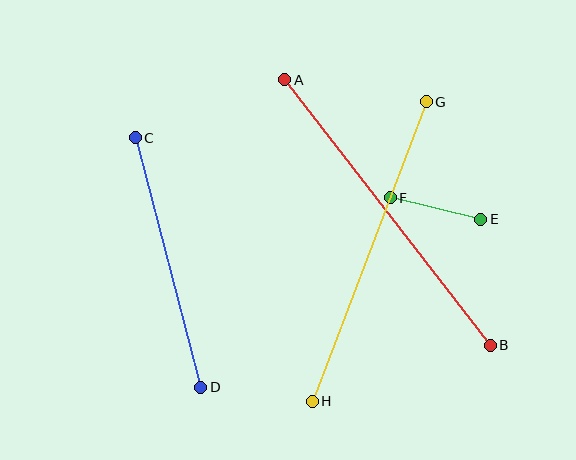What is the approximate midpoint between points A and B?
The midpoint is at approximately (387, 212) pixels.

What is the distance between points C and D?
The distance is approximately 258 pixels.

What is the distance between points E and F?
The distance is approximately 93 pixels.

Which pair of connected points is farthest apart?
Points A and B are farthest apart.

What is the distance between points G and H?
The distance is approximately 321 pixels.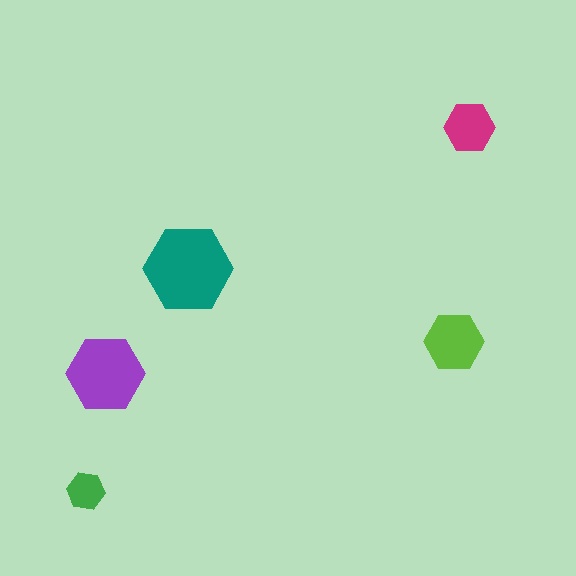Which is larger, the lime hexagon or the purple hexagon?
The purple one.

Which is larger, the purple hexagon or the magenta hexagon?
The purple one.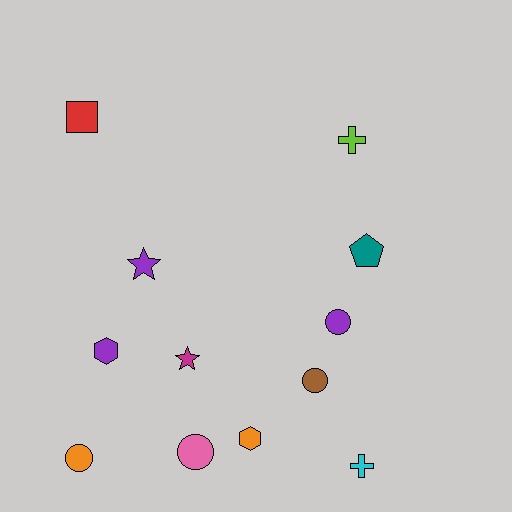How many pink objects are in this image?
There is 1 pink object.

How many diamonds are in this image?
There are no diamonds.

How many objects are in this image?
There are 12 objects.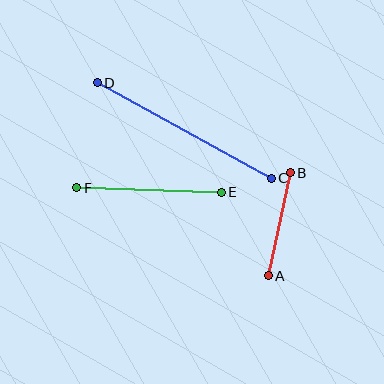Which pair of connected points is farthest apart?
Points C and D are farthest apart.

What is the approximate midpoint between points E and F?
The midpoint is at approximately (149, 190) pixels.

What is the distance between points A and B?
The distance is approximately 105 pixels.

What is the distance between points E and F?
The distance is approximately 145 pixels.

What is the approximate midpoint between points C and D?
The midpoint is at approximately (184, 130) pixels.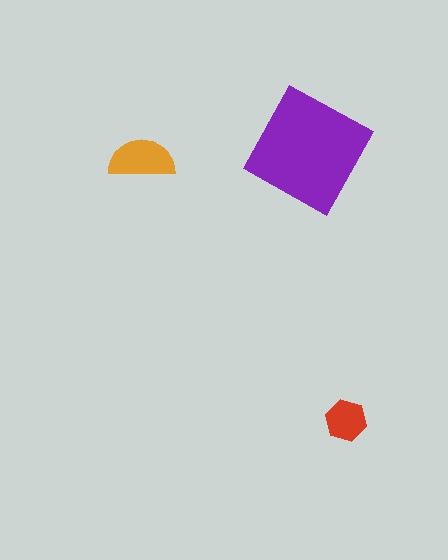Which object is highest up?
The purple square is topmost.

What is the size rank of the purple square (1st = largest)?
1st.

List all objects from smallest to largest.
The red hexagon, the orange semicircle, the purple square.